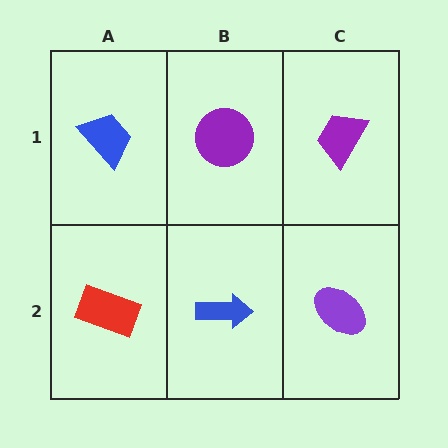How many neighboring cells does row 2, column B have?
3.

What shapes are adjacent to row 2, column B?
A purple circle (row 1, column B), a red rectangle (row 2, column A), a purple ellipse (row 2, column C).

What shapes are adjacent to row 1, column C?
A purple ellipse (row 2, column C), a purple circle (row 1, column B).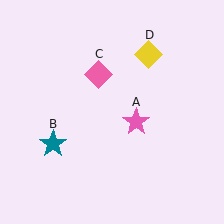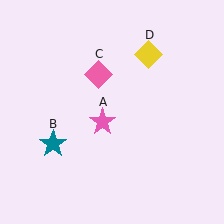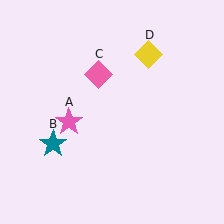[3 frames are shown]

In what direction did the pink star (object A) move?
The pink star (object A) moved left.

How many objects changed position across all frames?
1 object changed position: pink star (object A).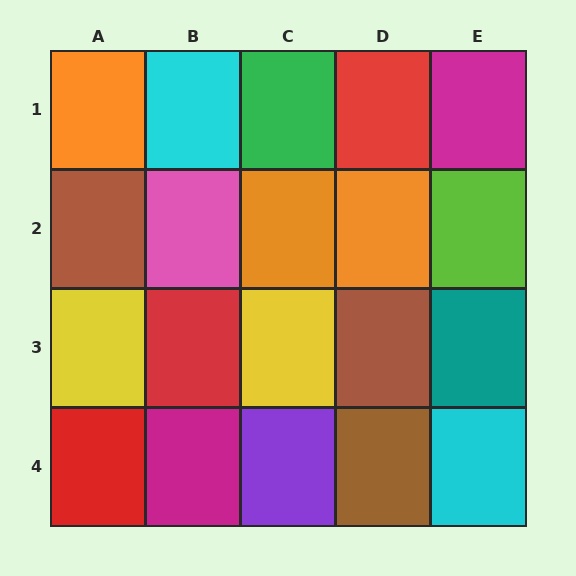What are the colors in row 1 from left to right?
Orange, cyan, green, red, magenta.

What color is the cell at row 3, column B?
Red.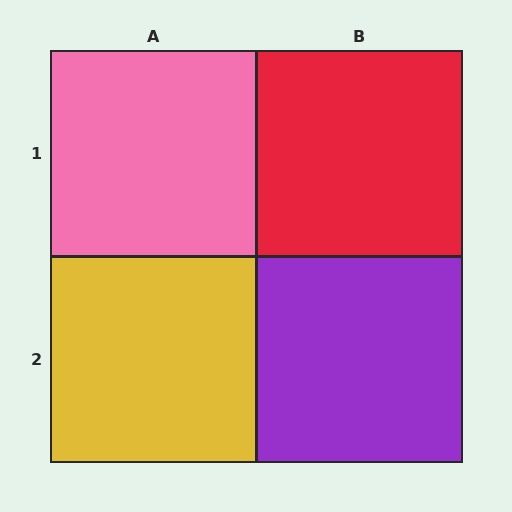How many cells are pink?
1 cell is pink.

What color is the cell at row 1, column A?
Pink.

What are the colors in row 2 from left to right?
Yellow, purple.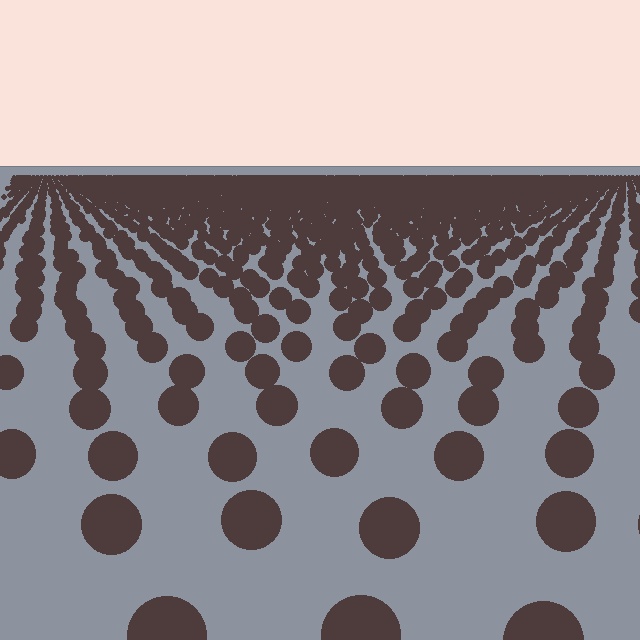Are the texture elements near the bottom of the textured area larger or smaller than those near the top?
Larger. Near the bottom, elements are closer to the viewer and appear at a bigger on-screen size.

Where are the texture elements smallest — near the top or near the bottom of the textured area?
Near the top.